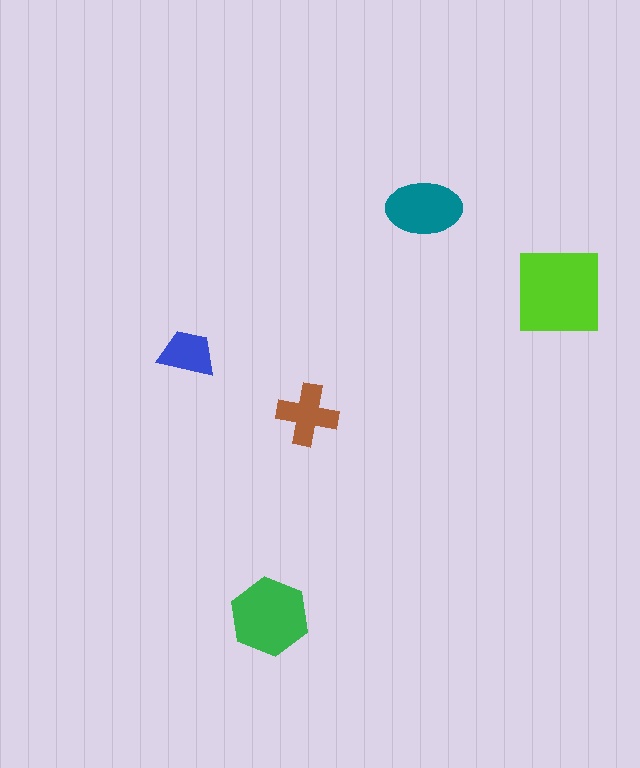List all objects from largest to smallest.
The lime square, the green hexagon, the teal ellipse, the brown cross, the blue trapezoid.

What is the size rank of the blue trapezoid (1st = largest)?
5th.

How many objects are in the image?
There are 5 objects in the image.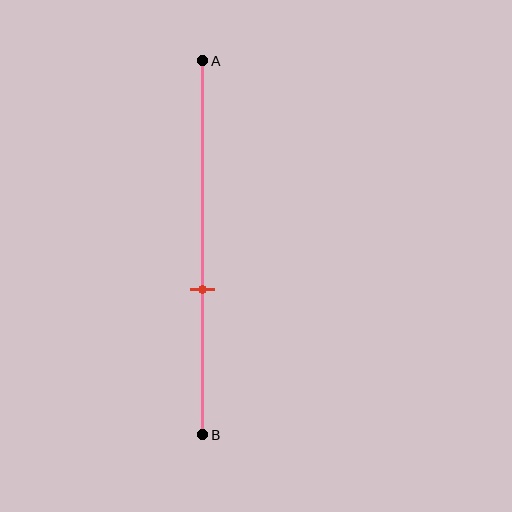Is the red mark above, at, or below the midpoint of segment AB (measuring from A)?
The red mark is below the midpoint of segment AB.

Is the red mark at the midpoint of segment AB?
No, the mark is at about 60% from A, not at the 50% midpoint.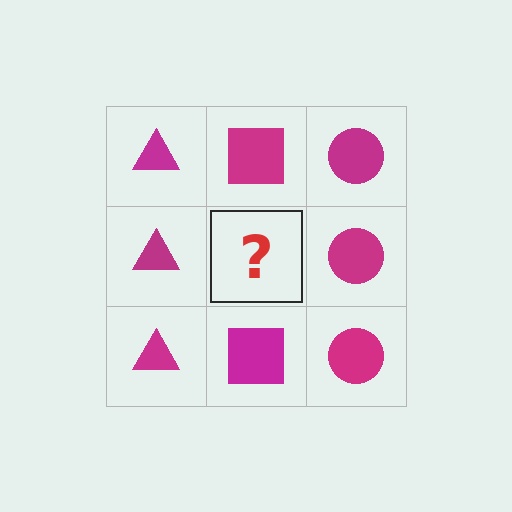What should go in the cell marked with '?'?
The missing cell should contain a magenta square.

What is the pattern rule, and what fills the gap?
The rule is that each column has a consistent shape. The gap should be filled with a magenta square.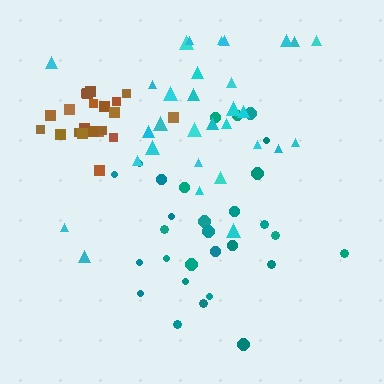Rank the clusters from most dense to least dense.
brown, teal, cyan.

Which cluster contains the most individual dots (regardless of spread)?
Cyan (31).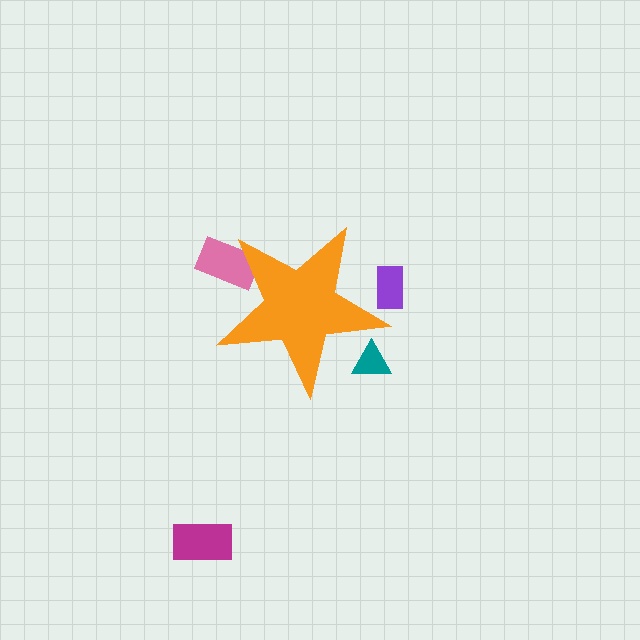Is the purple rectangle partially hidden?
Yes, the purple rectangle is partially hidden behind the orange star.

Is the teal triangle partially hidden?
Yes, the teal triangle is partially hidden behind the orange star.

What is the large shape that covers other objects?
An orange star.